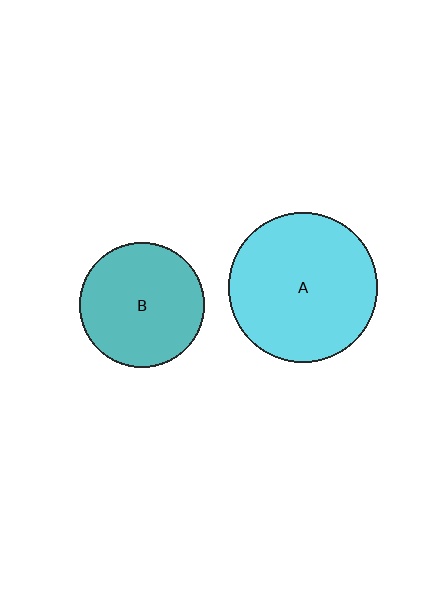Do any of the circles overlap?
No, none of the circles overlap.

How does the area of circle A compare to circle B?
Approximately 1.4 times.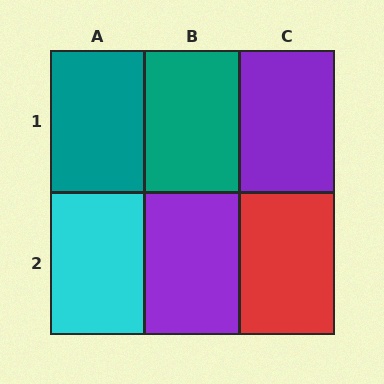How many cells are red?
1 cell is red.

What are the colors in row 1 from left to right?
Teal, teal, purple.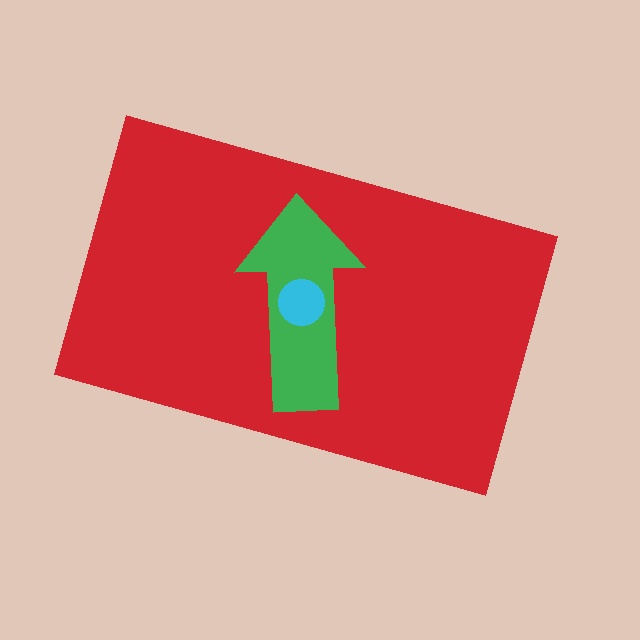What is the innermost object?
The cyan circle.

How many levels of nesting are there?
3.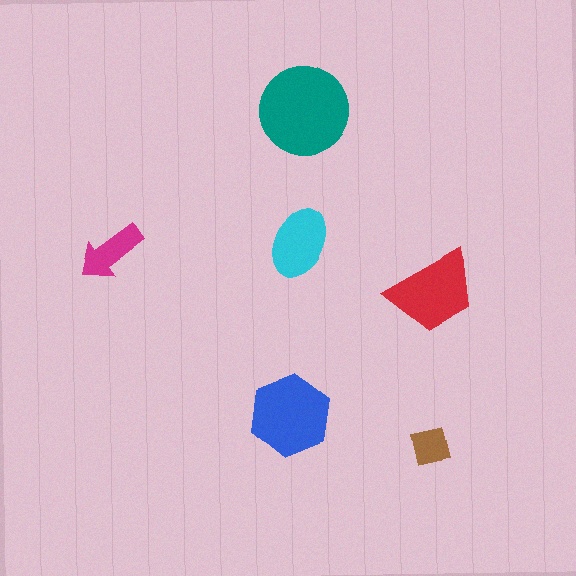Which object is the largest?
The teal circle.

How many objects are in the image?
There are 6 objects in the image.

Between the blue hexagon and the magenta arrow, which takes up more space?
The blue hexagon.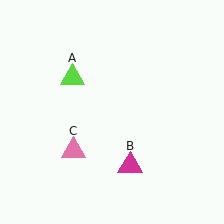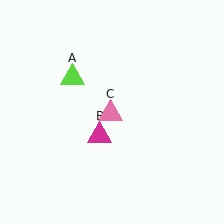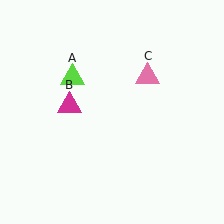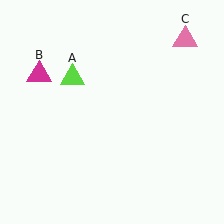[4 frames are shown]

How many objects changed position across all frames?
2 objects changed position: magenta triangle (object B), pink triangle (object C).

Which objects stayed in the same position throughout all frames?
Lime triangle (object A) remained stationary.